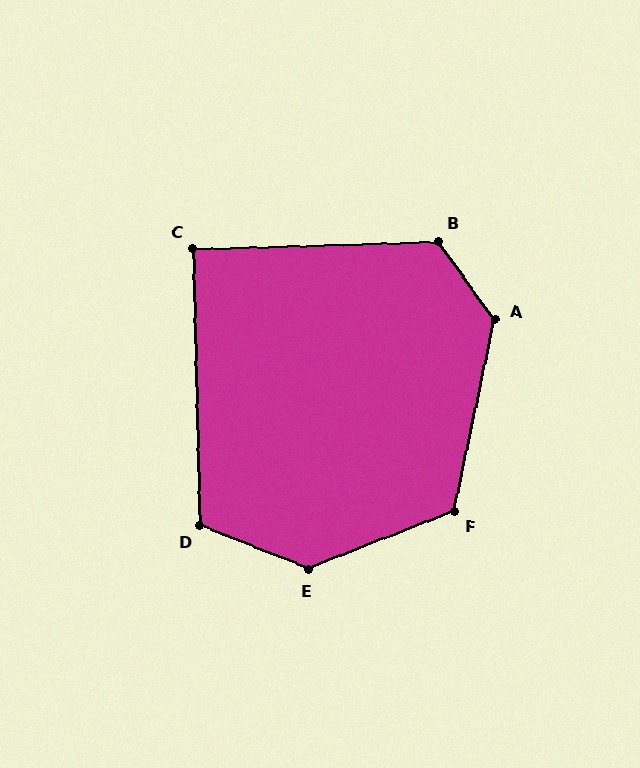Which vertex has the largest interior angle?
E, at approximately 137 degrees.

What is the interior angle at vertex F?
Approximately 123 degrees (obtuse).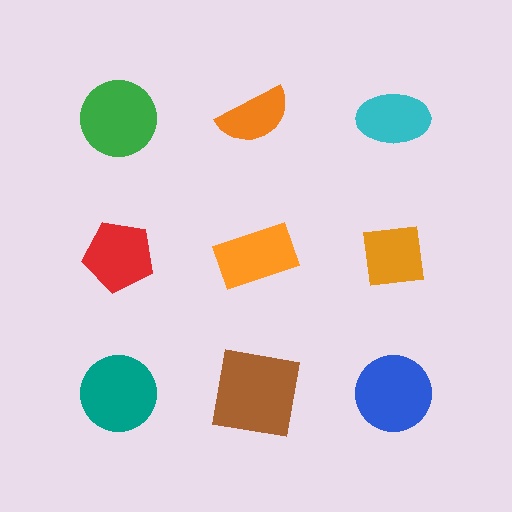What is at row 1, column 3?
A cyan ellipse.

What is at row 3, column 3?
A blue circle.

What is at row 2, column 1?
A red pentagon.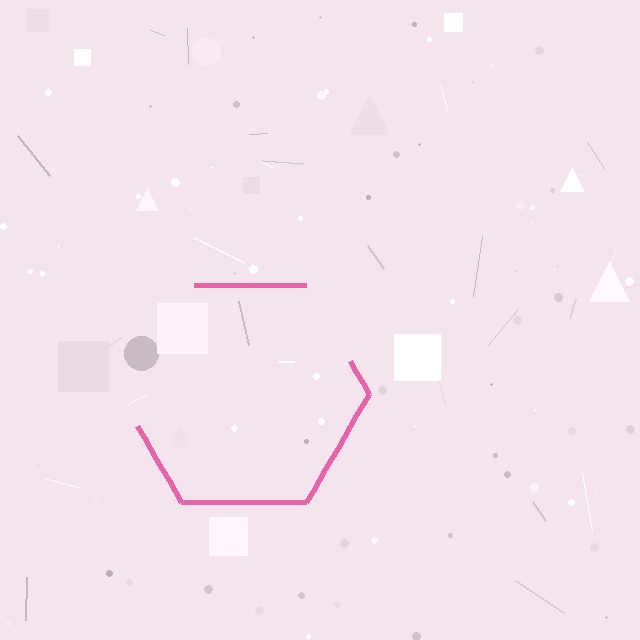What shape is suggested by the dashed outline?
The dashed outline suggests a hexagon.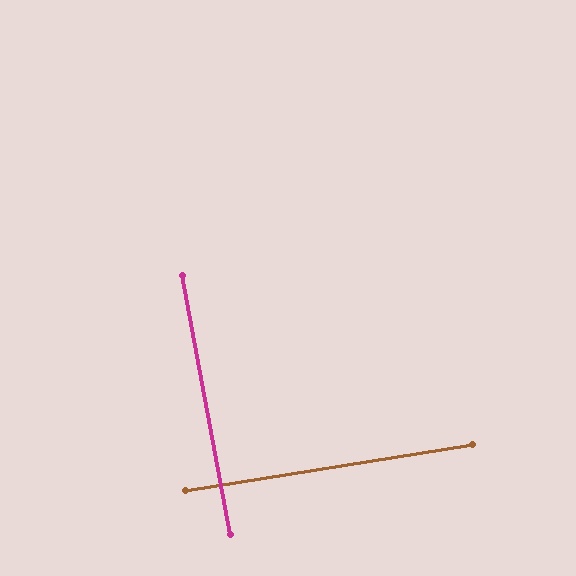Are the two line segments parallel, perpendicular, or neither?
Perpendicular — they meet at approximately 89°.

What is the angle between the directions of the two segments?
Approximately 89 degrees.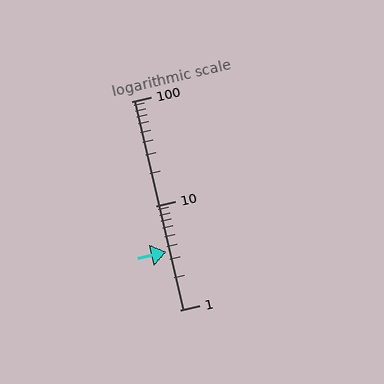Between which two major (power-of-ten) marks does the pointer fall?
The pointer is between 1 and 10.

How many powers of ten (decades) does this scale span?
The scale spans 2 decades, from 1 to 100.